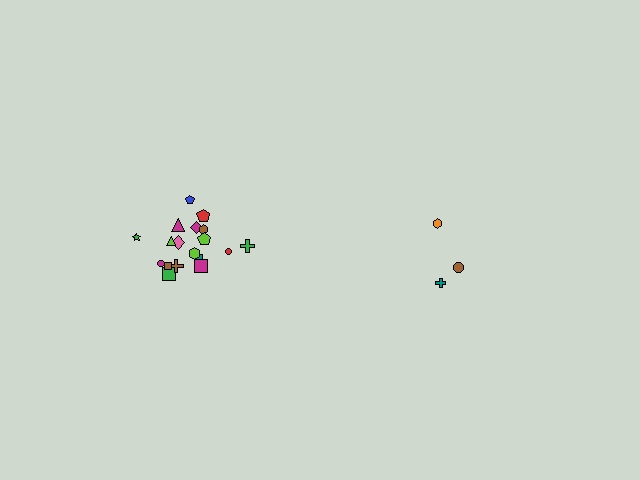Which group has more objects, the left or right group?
The left group.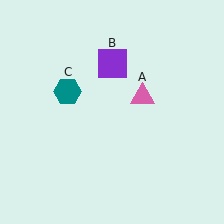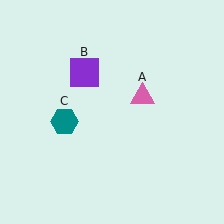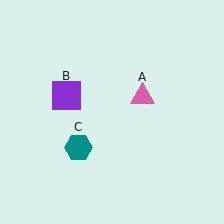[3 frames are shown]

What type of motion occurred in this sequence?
The purple square (object B), teal hexagon (object C) rotated counterclockwise around the center of the scene.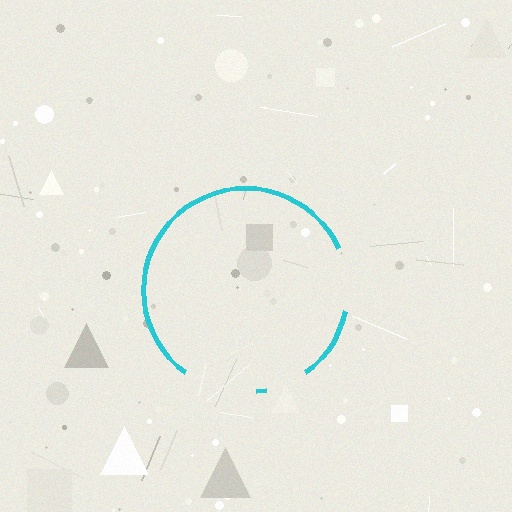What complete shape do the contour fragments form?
The contour fragments form a circle.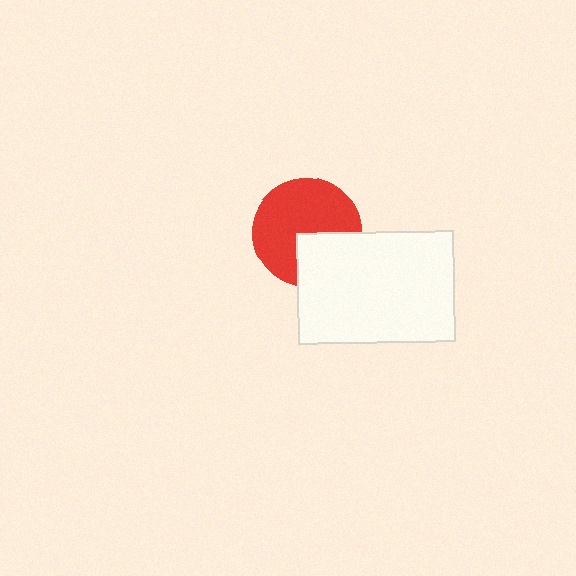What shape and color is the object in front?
The object in front is a white rectangle.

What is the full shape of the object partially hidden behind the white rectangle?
The partially hidden object is a red circle.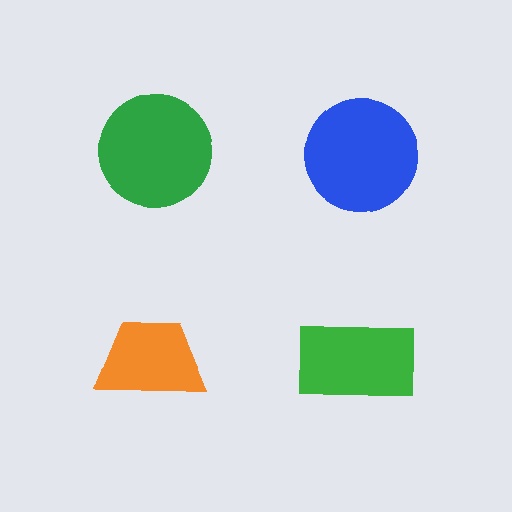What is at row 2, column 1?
An orange trapezoid.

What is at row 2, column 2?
A green rectangle.